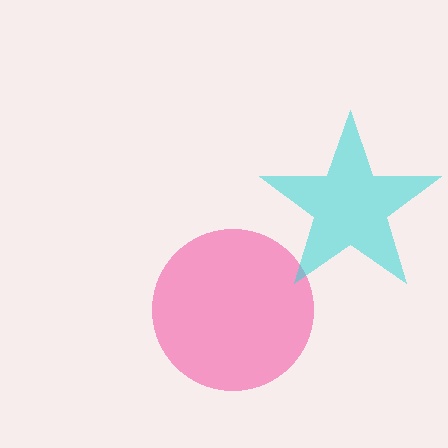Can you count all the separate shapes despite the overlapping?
Yes, there are 2 separate shapes.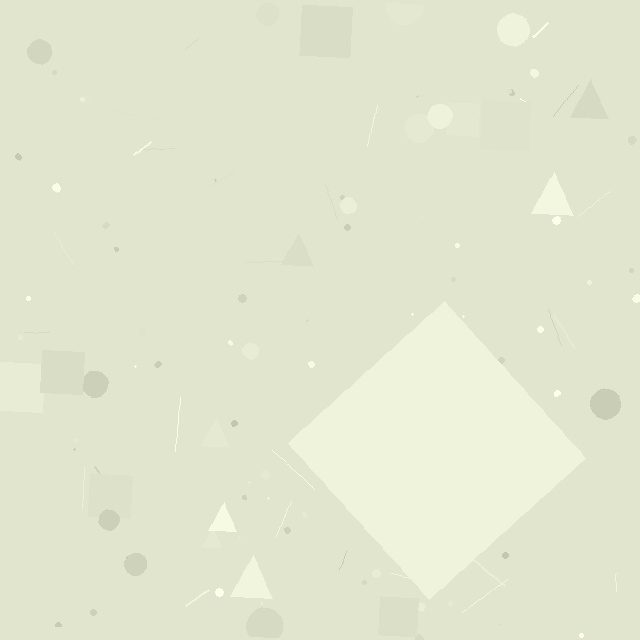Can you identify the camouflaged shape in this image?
The camouflaged shape is a diamond.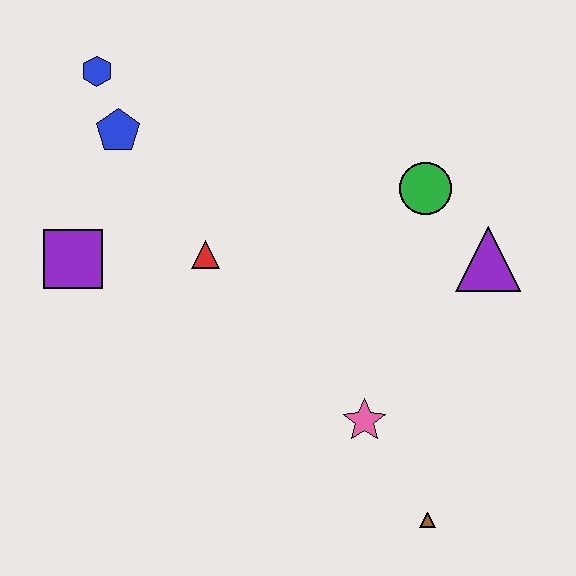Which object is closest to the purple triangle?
The green circle is closest to the purple triangle.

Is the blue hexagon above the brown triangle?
Yes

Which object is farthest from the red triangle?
The brown triangle is farthest from the red triangle.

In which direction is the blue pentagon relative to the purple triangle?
The blue pentagon is to the left of the purple triangle.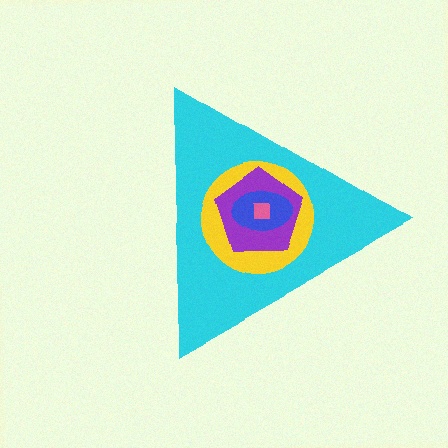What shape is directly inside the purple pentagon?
The blue ellipse.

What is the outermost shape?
The cyan triangle.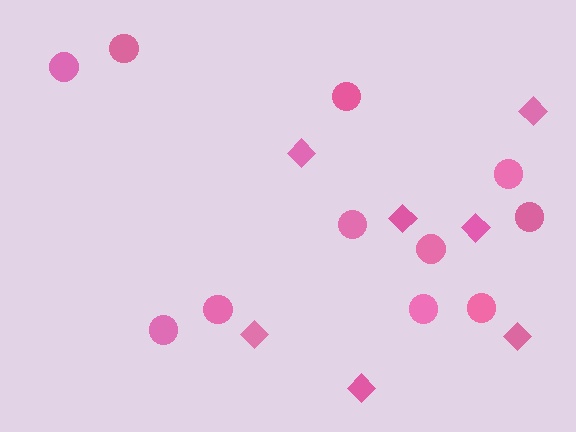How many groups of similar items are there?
There are 2 groups: one group of circles (11) and one group of diamonds (7).